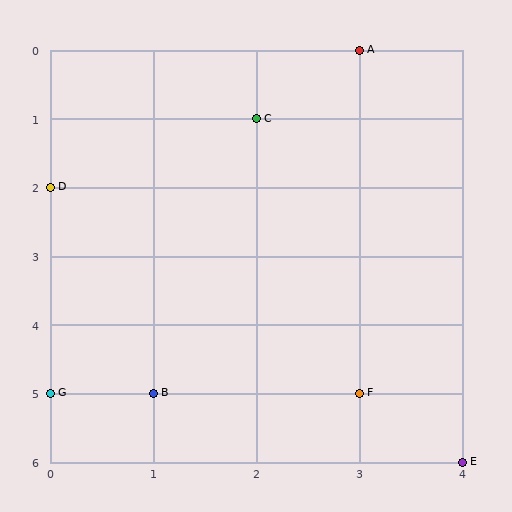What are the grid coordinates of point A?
Point A is at grid coordinates (3, 0).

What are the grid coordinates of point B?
Point B is at grid coordinates (1, 5).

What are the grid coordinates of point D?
Point D is at grid coordinates (0, 2).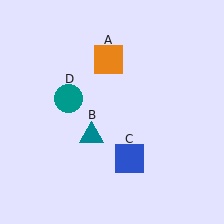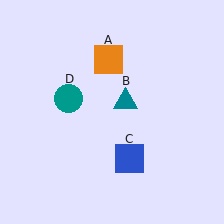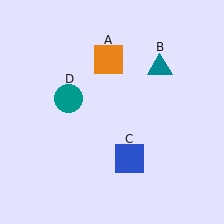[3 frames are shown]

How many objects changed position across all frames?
1 object changed position: teal triangle (object B).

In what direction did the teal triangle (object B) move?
The teal triangle (object B) moved up and to the right.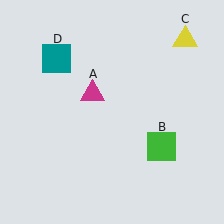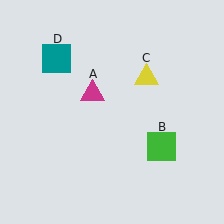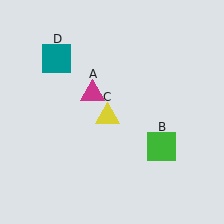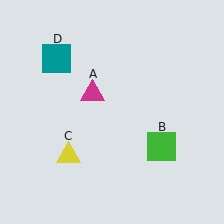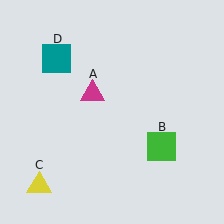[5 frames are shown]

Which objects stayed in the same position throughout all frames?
Magenta triangle (object A) and green square (object B) and teal square (object D) remained stationary.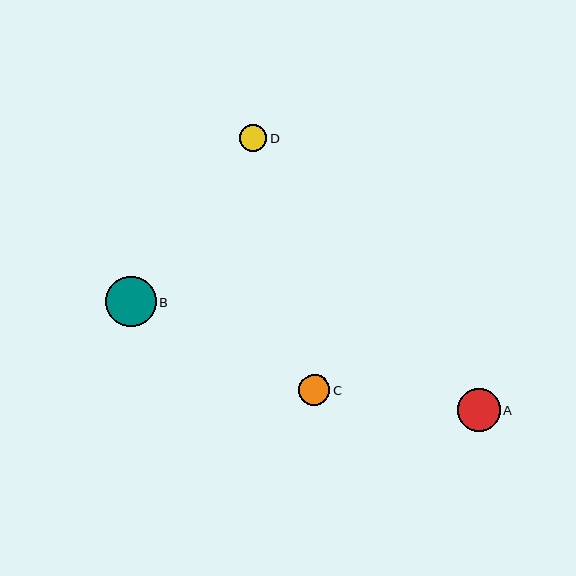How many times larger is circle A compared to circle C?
Circle A is approximately 1.4 times the size of circle C.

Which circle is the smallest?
Circle D is the smallest with a size of approximately 27 pixels.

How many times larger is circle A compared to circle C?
Circle A is approximately 1.4 times the size of circle C.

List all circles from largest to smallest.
From largest to smallest: B, A, C, D.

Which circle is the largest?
Circle B is the largest with a size of approximately 50 pixels.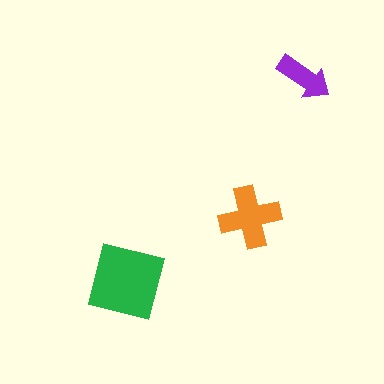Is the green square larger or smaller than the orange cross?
Larger.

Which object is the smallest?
The purple arrow.